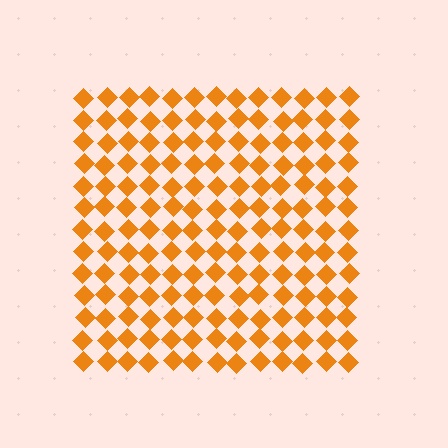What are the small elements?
The small elements are diamonds.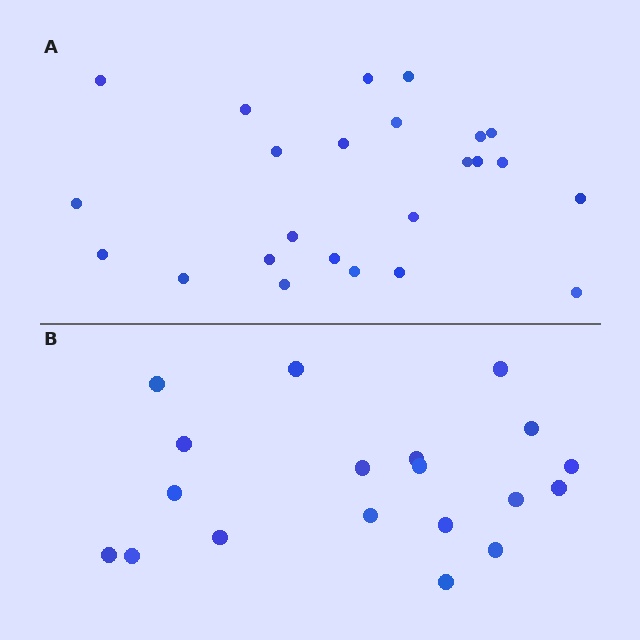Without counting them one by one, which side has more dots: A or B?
Region A (the top region) has more dots.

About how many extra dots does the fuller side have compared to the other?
Region A has about 5 more dots than region B.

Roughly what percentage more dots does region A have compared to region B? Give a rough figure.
About 25% more.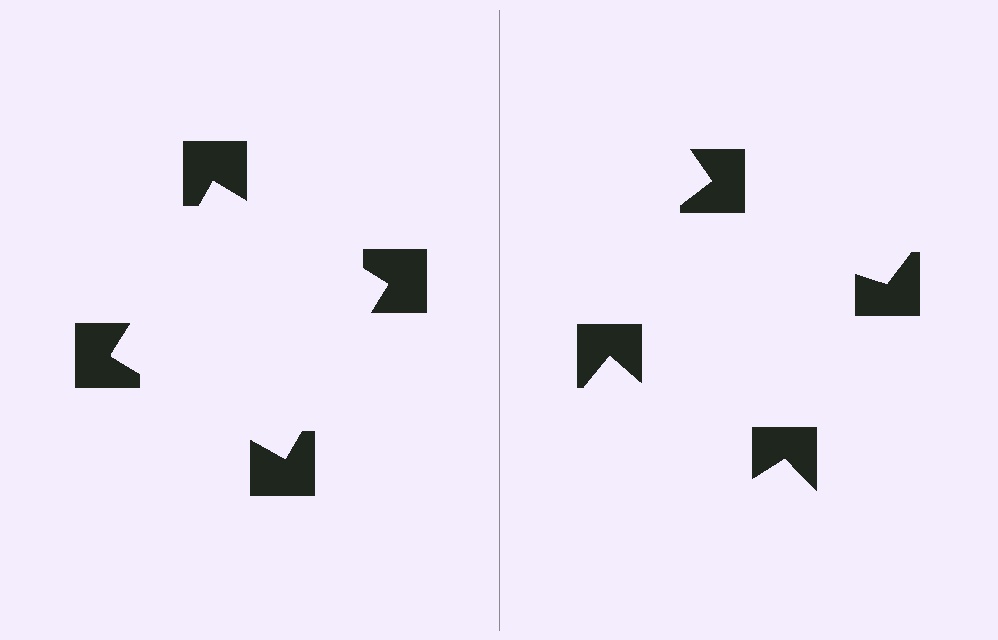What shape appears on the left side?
An illusory square.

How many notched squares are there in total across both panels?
8 — 4 on each side.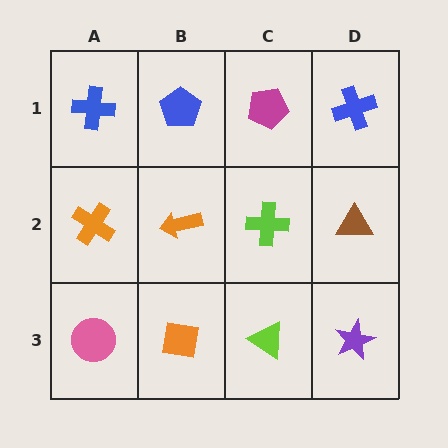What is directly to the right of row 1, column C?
A blue cross.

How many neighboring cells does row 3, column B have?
3.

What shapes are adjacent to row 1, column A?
An orange cross (row 2, column A), a blue pentagon (row 1, column B).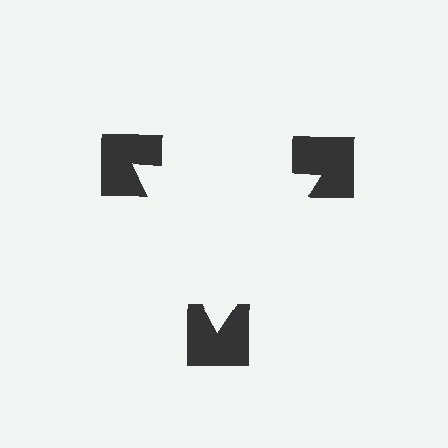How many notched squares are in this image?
There are 3 — one at each vertex of the illusory triangle.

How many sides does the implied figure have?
3 sides.